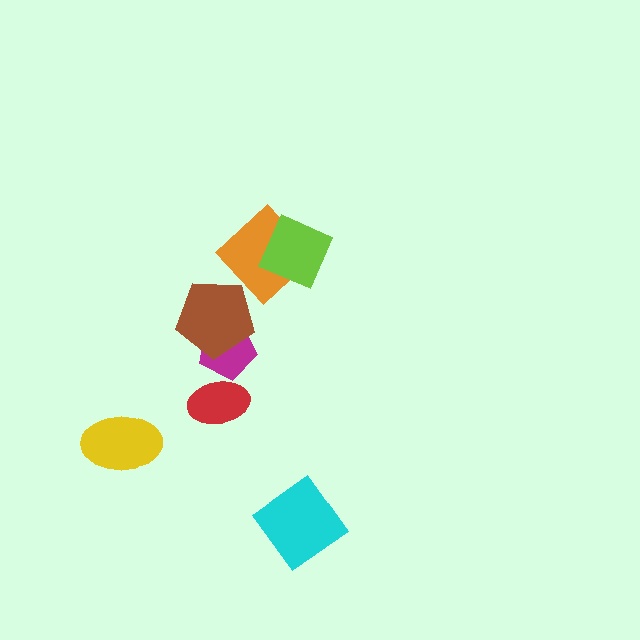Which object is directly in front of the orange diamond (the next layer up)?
The lime square is directly in front of the orange diamond.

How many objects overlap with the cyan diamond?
0 objects overlap with the cyan diamond.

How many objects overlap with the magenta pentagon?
2 objects overlap with the magenta pentagon.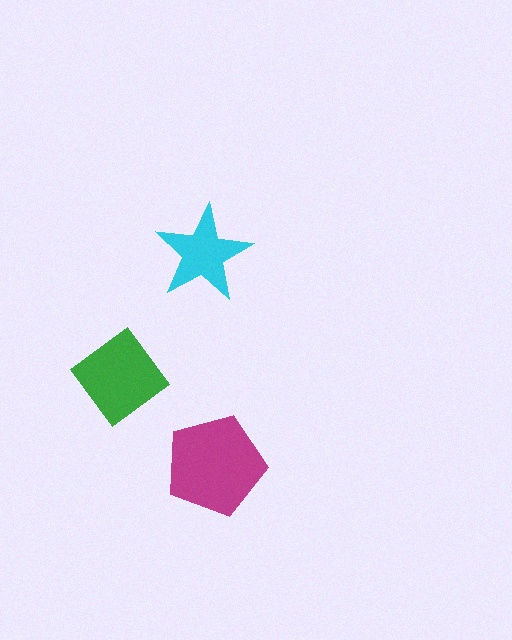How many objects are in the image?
There are 3 objects in the image.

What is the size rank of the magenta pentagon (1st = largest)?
1st.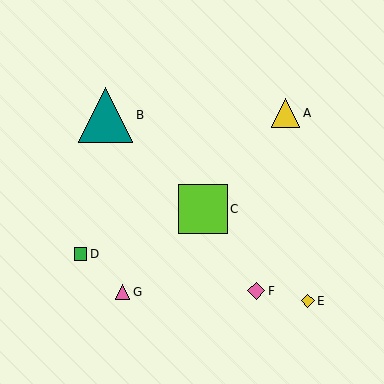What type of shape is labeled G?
Shape G is a pink triangle.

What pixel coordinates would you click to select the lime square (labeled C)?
Click at (203, 209) to select the lime square C.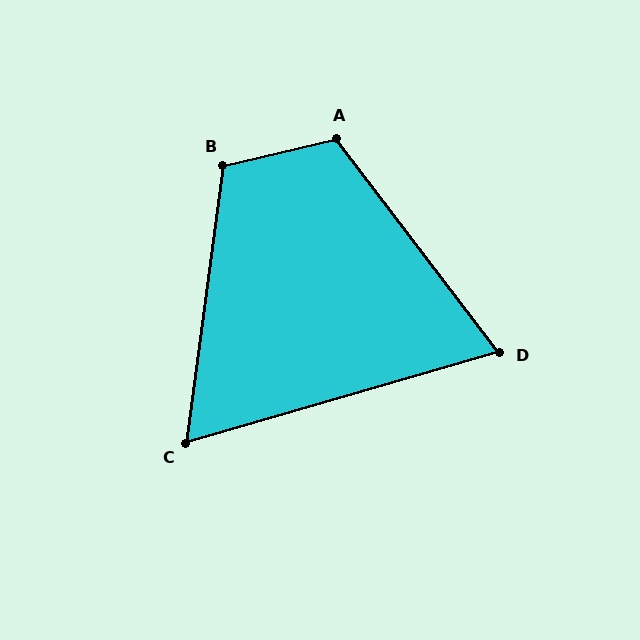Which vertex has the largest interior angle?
A, at approximately 114 degrees.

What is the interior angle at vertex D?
Approximately 69 degrees (acute).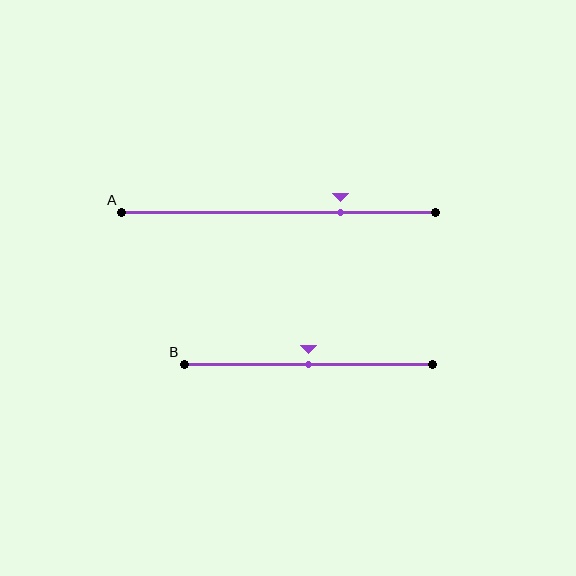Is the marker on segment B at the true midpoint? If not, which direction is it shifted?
Yes, the marker on segment B is at the true midpoint.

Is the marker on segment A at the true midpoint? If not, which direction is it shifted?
No, the marker on segment A is shifted to the right by about 20% of the segment length.